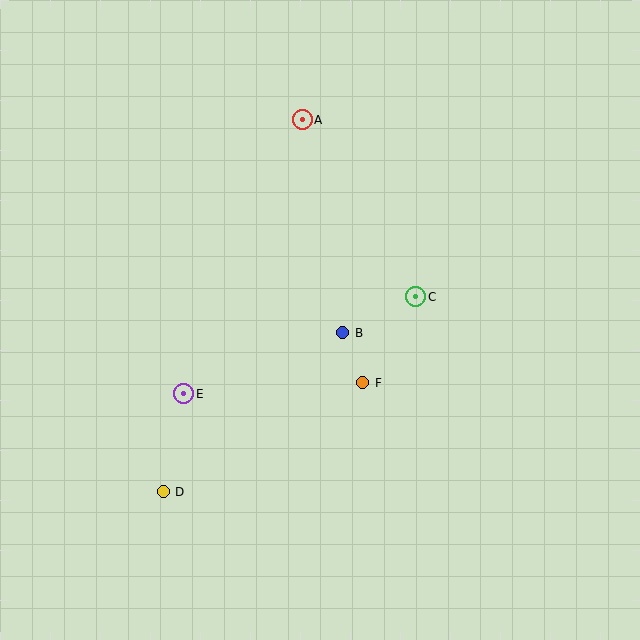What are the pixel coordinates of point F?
Point F is at (363, 383).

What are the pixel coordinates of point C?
Point C is at (416, 297).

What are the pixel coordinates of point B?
Point B is at (343, 333).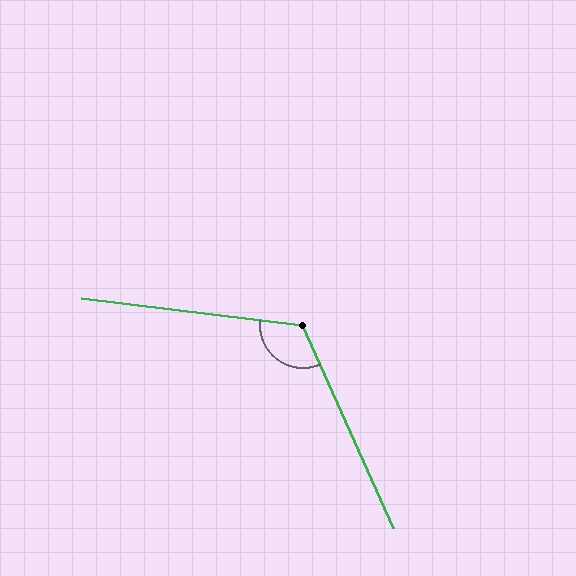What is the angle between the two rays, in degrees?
Approximately 121 degrees.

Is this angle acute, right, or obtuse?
It is obtuse.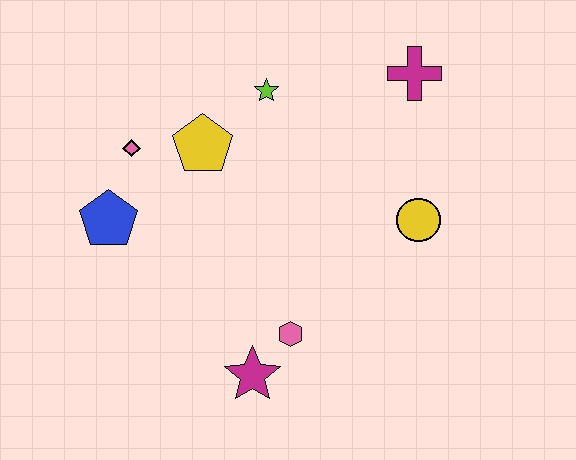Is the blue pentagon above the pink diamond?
No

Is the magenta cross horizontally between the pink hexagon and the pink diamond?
No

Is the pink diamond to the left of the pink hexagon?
Yes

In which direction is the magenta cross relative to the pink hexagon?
The magenta cross is above the pink hexagon.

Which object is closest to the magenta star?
The pink hexagon is closest to the magenta star.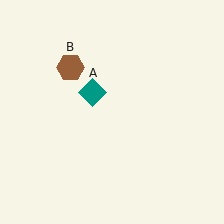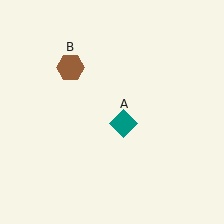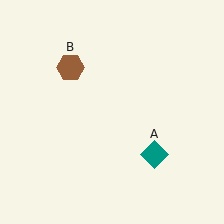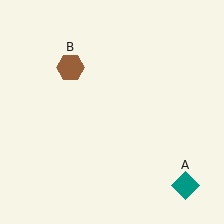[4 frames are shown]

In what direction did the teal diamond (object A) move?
The teal diamond (object A) moved down and to the right.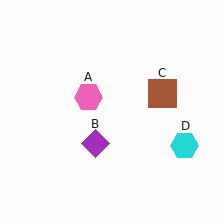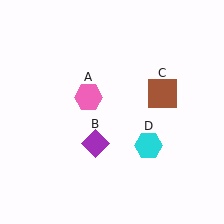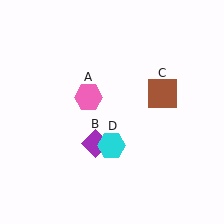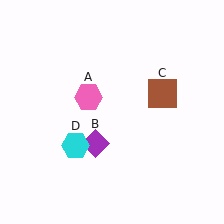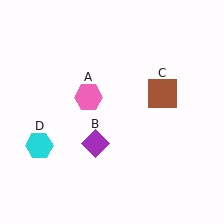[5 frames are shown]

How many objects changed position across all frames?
1 object changed position: cyan hexagon (object D).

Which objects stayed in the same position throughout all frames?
Pink hexagon (object A) and purple diamond (object B) and brown square (object C) remained stationary.